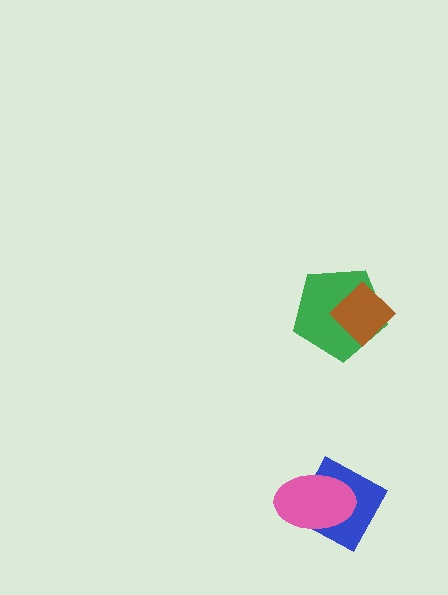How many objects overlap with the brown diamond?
1 object overlaps with the brown diamond.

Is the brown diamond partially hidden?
No, no other shape covers it.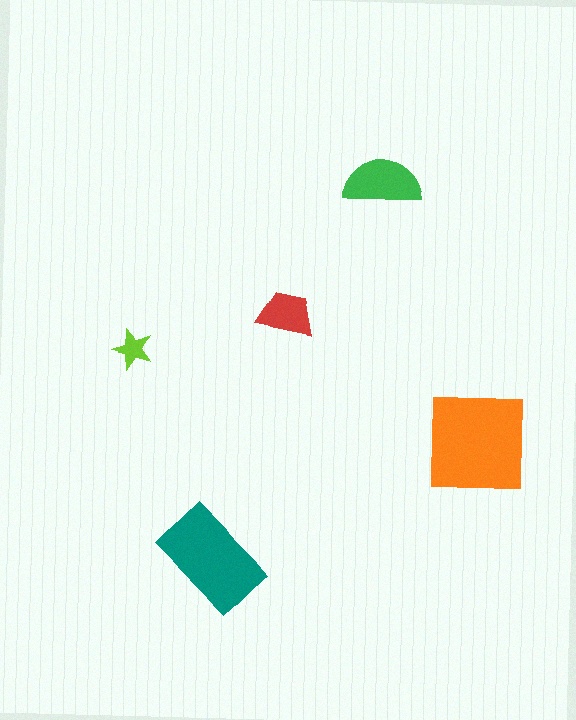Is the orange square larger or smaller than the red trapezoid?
Larger.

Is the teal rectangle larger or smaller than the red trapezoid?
Larger.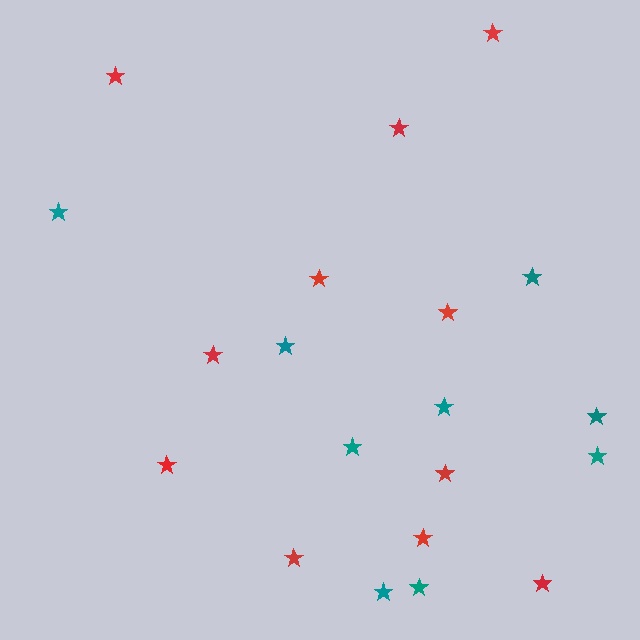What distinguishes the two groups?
There are 2 groups: one group of red stars (11) and one group of teal stars (9).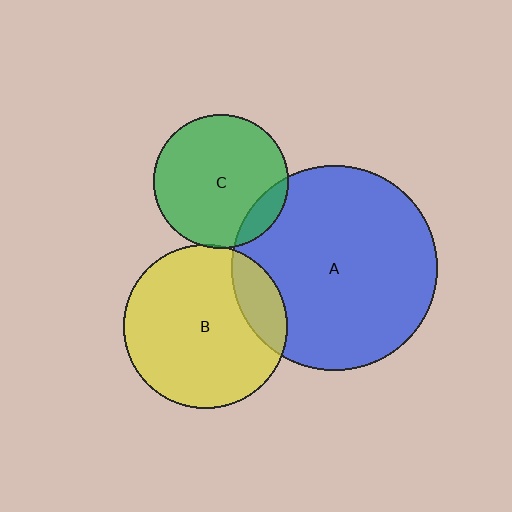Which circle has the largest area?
Circle A (blue).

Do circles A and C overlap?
Yes.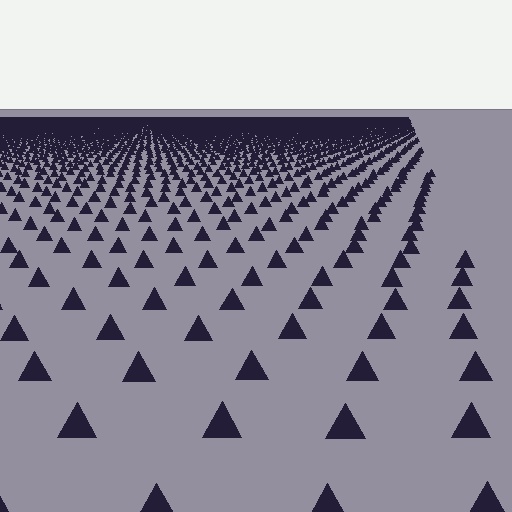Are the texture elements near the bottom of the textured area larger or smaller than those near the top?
Larger. Near the bottom, elements are closer to the viewer and appear at a bigger on-screen size.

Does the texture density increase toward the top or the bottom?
Density increases toward the top.